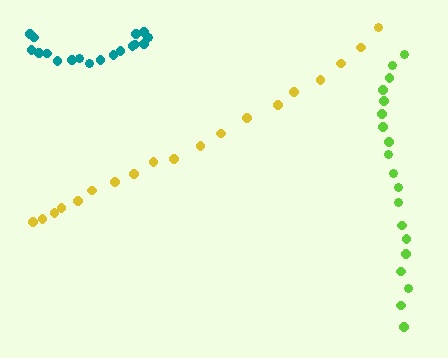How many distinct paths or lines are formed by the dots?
There are 3 distinct paths.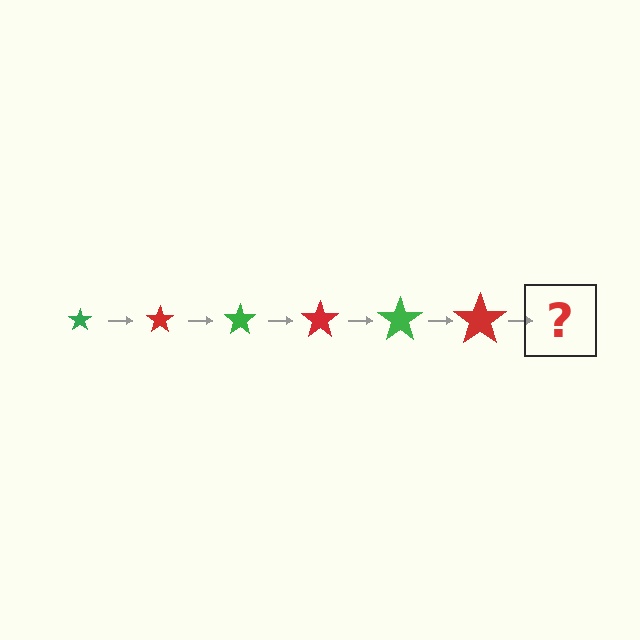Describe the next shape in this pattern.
It should be a green star, larger than the previous one.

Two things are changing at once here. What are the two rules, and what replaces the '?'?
The two rules are that the star grows larger each step and the color cycles through green and red. The '?' should be a green star, larger than the previous one.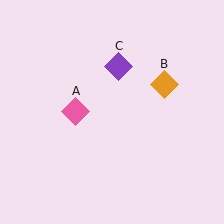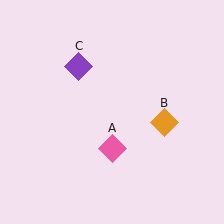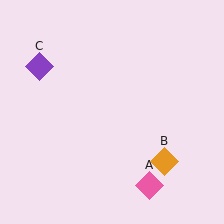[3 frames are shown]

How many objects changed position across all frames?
3 objects changed position: pink diamond (object A), orange diamond (object B), purple diamond (object C).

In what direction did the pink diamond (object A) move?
The pink diamond (object A) moved down and to the right.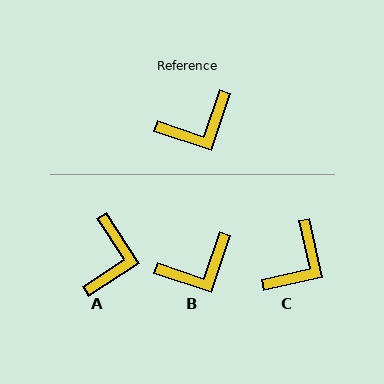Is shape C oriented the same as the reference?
No, it is off by about 31 degrees.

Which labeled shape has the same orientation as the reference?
B.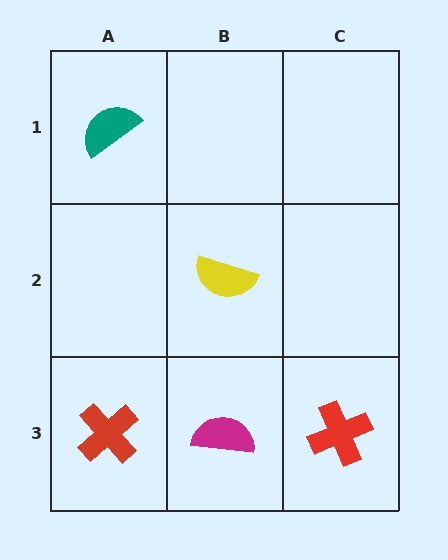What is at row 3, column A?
A red cross.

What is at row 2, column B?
A yellow semicircle.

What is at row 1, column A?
A teal semicircle.